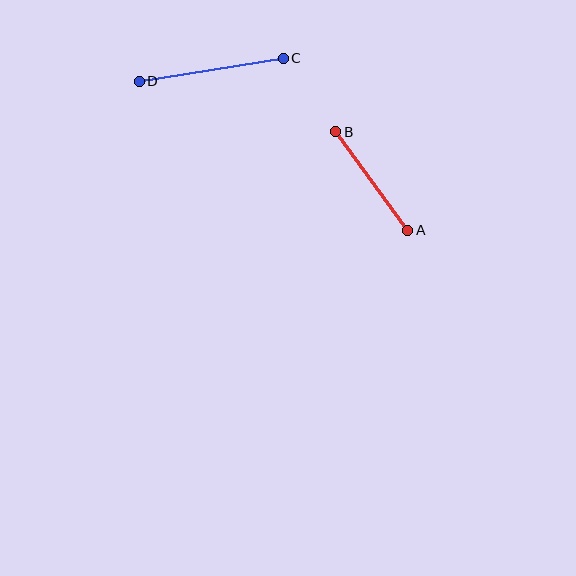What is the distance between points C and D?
The distance is approximately 146 pixels.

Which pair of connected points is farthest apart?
Points C and D are farthest apart.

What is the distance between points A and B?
The distance is approximately 122 pixels.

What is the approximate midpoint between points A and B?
The midpoint is at approximately (372, 181) pixels.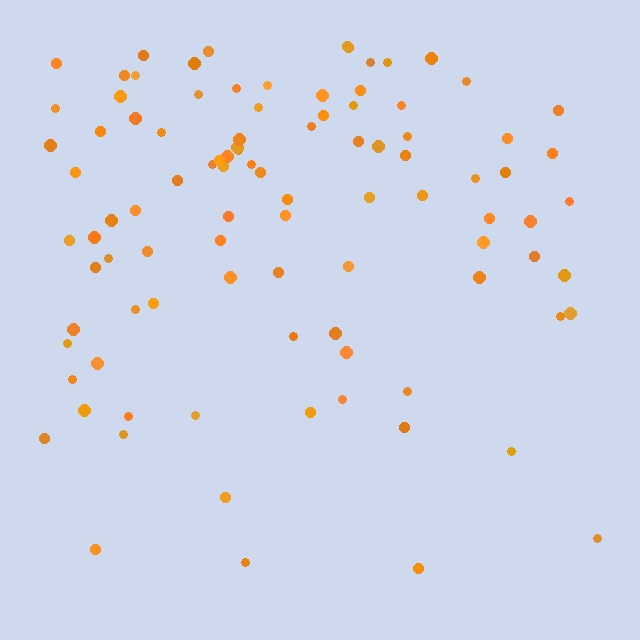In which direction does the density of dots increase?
From bottom to top, with the top side densest.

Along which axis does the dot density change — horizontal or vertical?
Vertical.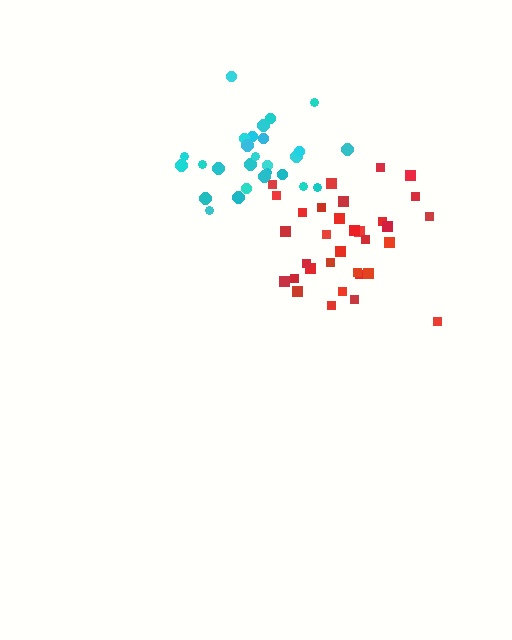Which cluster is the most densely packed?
Red.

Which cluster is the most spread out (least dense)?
Cyan.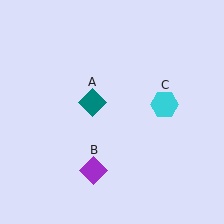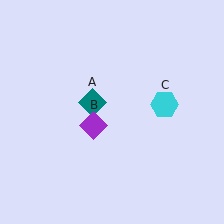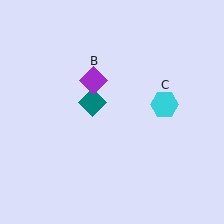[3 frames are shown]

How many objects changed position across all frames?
1 object changed position: purple diamond (object B).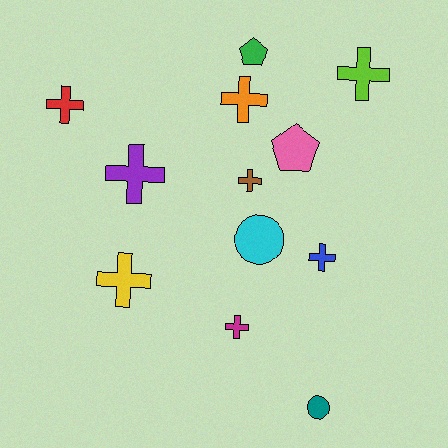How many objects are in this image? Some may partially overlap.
There are 12 objects.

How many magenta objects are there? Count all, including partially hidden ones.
There is 1 magenta object.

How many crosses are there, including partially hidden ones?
There are 8 crosses.